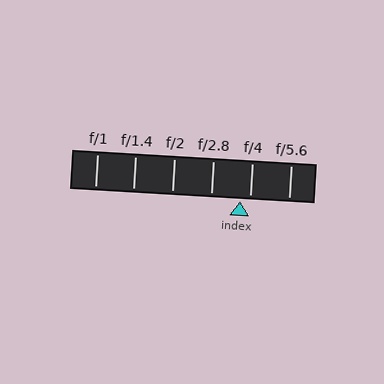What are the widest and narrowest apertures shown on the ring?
The widest aperture shown is f/1 and the narrowest is f/5.6.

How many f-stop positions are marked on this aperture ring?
There are 6 f-stop positions marked.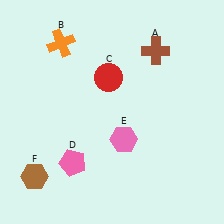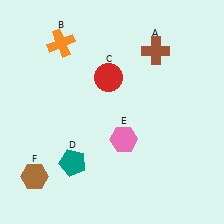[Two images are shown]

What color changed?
The pentagon (D) changed from pink in Image 1 to teal in Image 2.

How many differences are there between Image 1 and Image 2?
There is 1 difference between the two images.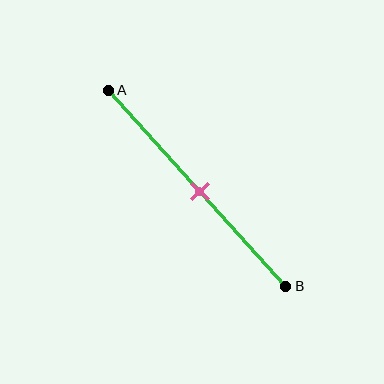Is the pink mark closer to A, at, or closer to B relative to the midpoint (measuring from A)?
The pink mark is approximately at the midpoint of segment AB.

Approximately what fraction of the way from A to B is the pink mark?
The pink mark is approximately 50% of the way from A to B.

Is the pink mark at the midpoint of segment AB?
Yes, the mark is approximately at the midpoint.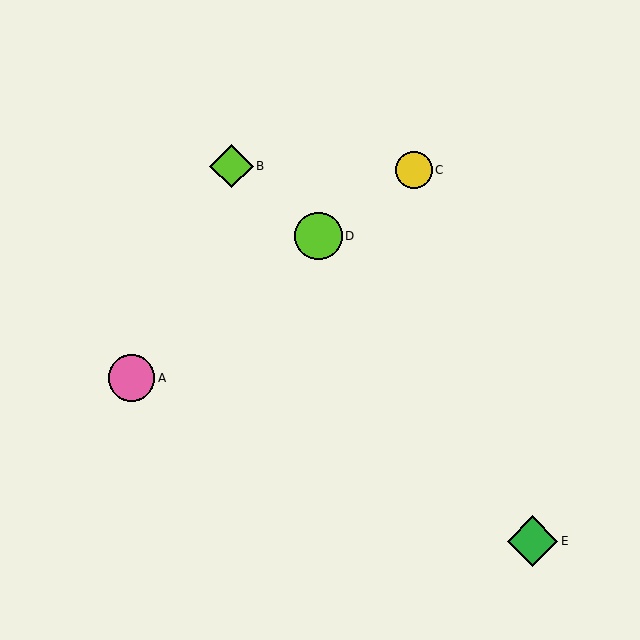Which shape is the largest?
The green diamond (labeled E) is the largest.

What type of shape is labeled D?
Shape D is a lime circle.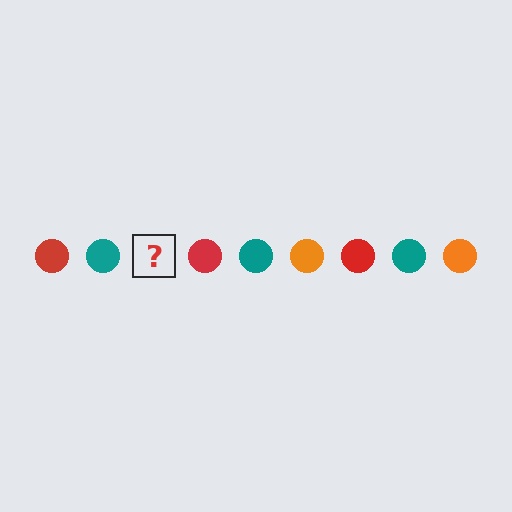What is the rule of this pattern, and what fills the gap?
The rule is that the pattern cycles through red, teal, orange circles. The gap should be filled with an orange circle.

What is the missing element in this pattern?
The missing element is an orange circle.